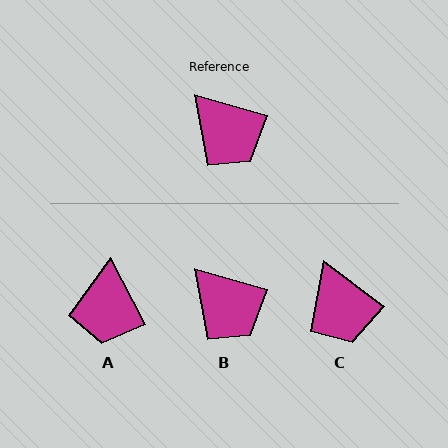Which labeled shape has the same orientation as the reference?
B.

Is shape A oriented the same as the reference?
No, it is off by about 46 degrees.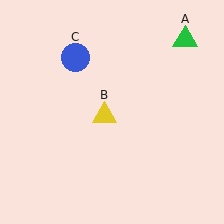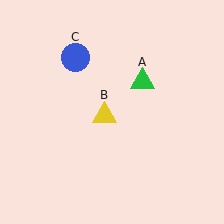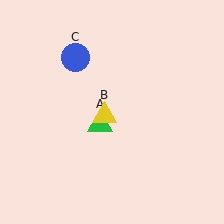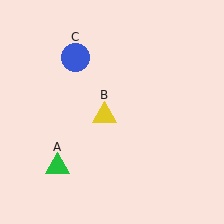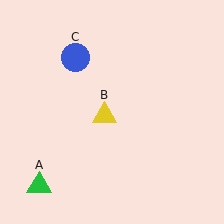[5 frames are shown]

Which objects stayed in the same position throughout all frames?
Yellow triangle (object B) and blue circle (object C) remained stationary.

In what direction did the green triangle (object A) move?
The green triangle (object A) moved down and to the left.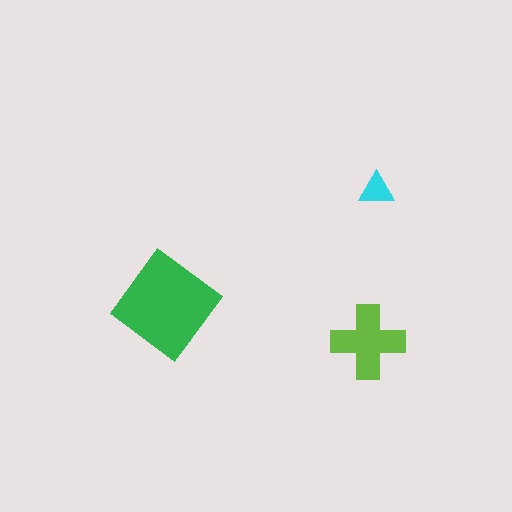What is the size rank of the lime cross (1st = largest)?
2nd.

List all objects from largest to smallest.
The green diamond, the lime cross, the cyan triangle.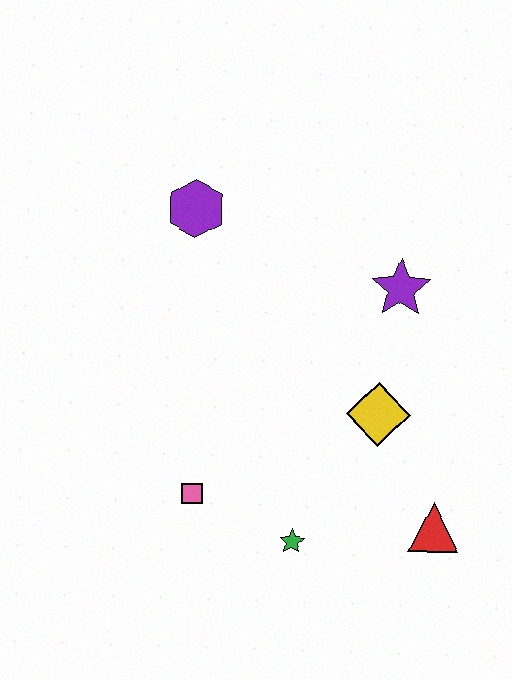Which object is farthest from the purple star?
The pink square is farthest from the purple star.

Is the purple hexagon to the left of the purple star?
Yes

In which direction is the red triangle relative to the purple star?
The red triangle is below the purple star.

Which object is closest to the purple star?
The yellow diamond is closest to the purple star.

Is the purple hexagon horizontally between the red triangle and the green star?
No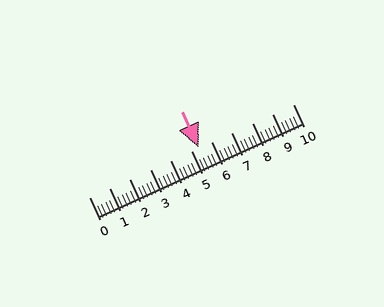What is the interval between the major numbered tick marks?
The major tick marks are spaced 1 units apart.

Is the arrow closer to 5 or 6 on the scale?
The arrow is closer to 5.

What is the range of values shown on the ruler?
The ruler shows values from 0 to 10.